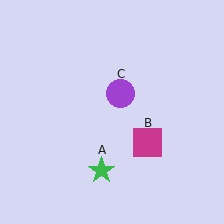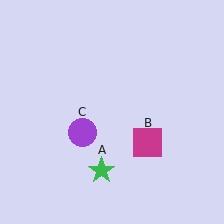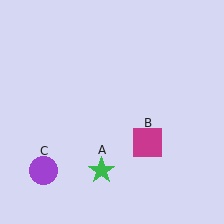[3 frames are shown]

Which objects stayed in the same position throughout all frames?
Green star (object A) and magenta square (object B) remained stationary.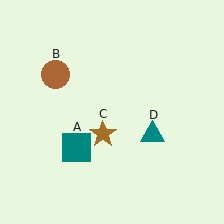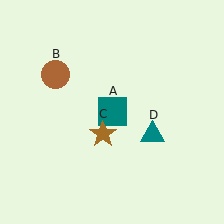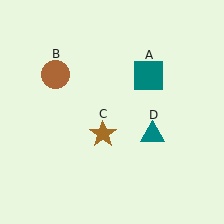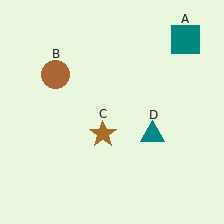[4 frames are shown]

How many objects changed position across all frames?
1 object changed position: teal square (object A).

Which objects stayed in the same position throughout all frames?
Brown circle (object B) and brown star (object C) and teal triangle (object D) remained stationary.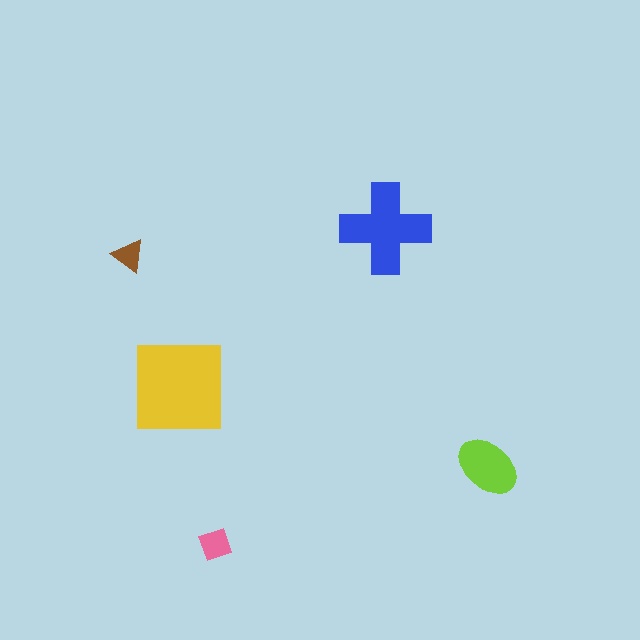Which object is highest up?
The blue cross is topmost.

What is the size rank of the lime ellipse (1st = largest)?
3rd.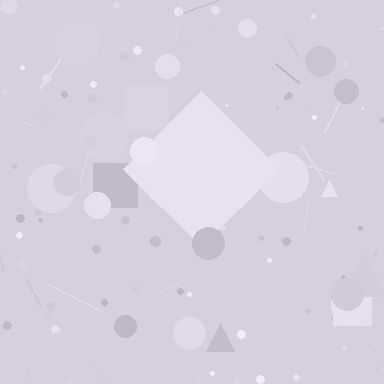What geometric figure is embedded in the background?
A diamond is embedded in the background.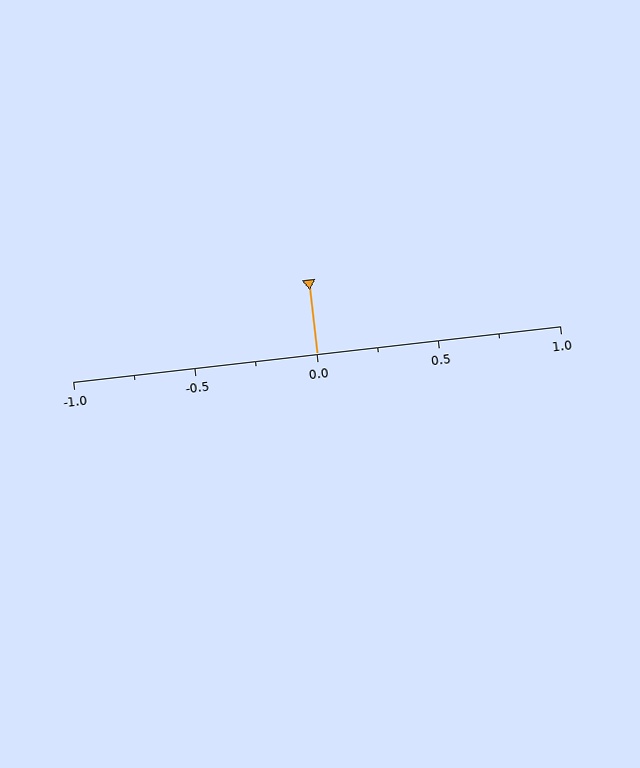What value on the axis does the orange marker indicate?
The marker indicates approximately 0.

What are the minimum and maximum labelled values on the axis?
The axis runs from -1.0 to 1.0.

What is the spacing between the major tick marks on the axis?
The major ticks are spaced 0.5 apart.